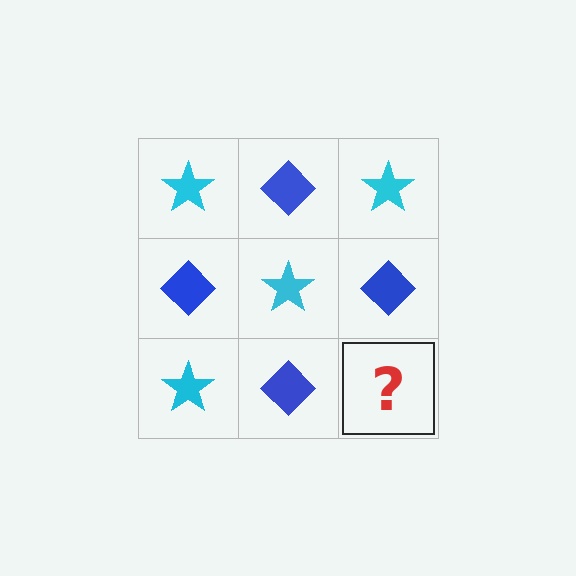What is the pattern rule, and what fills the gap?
The rule is that it alternates cyan star and blue diamond in a checkerboard pattern. The gap should be filled with a cyan star.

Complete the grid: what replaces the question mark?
The question mark should be replaced with a cyan star.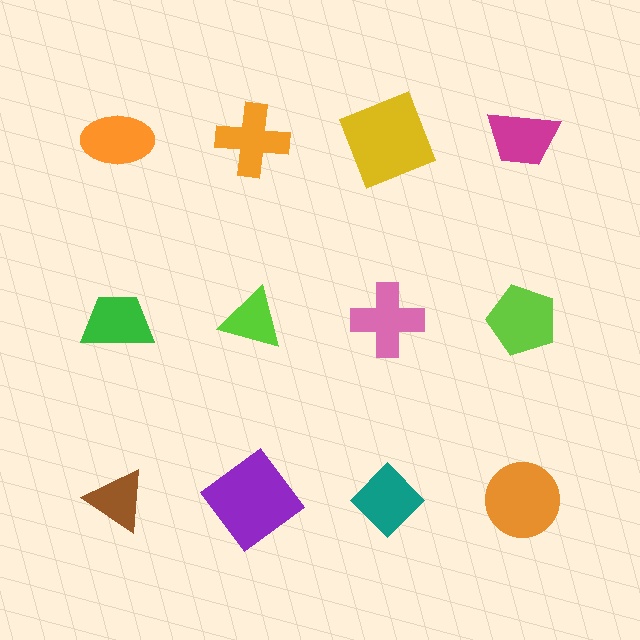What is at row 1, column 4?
A magenta trapezoid.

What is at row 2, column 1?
A green trapezoid.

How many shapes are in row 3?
4 shapes.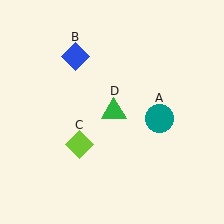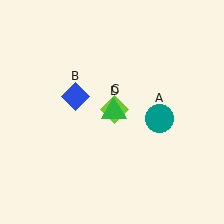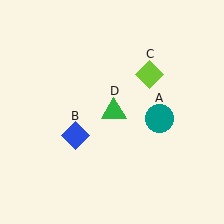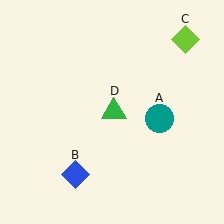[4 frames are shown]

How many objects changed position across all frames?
2 objects changed position: blue diamond (object B), lime diamond (object C).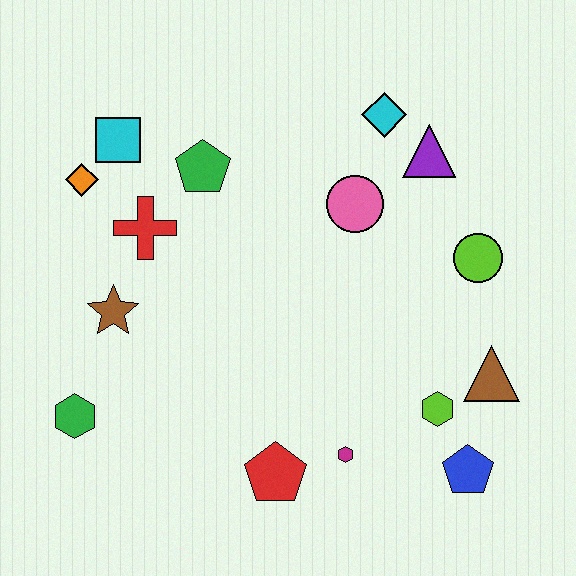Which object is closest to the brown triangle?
The lime hexagon is closest to the brown triangle.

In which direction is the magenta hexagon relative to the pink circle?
The magenta hexagon is below the pink circle.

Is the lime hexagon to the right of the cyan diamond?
Yes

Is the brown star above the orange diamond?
No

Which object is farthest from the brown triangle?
The orange diamond is farthest from the brown triangle.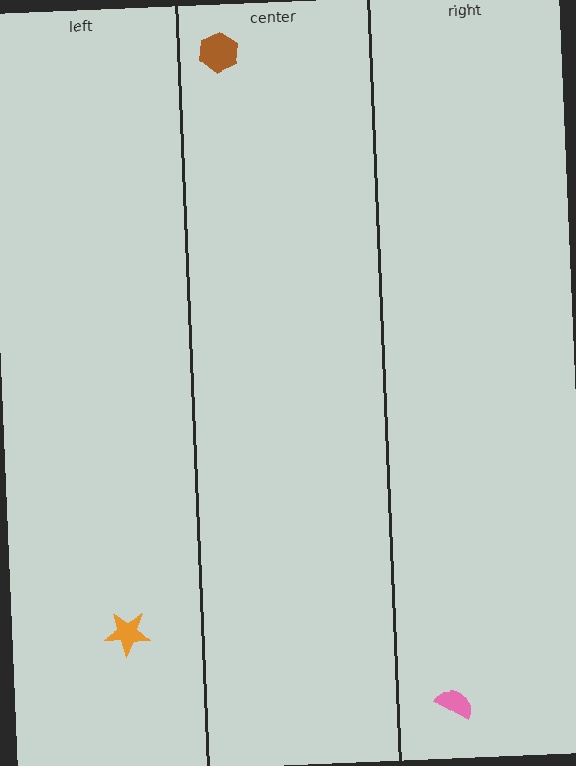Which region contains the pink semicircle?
The right region.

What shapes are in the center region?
The brown hexagon.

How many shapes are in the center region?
1.